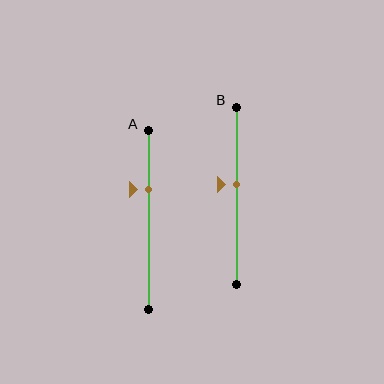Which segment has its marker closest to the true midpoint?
Segment B has its marker closest to the true midpoint.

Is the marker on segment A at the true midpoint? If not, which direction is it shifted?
No, the marker on segment A is shifted upward by about 17% of the segment length.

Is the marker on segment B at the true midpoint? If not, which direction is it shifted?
No, the marker on segment B is shifted upward by about 6% of the segment length.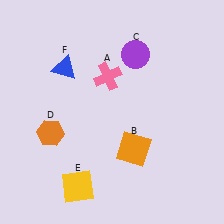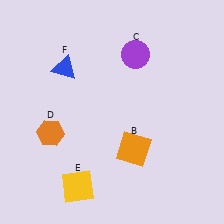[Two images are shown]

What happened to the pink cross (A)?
The pink cross (A) was removed in Image 2. It was in the top-left area of Image 1.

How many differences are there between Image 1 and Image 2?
There is 1 difference between the two images.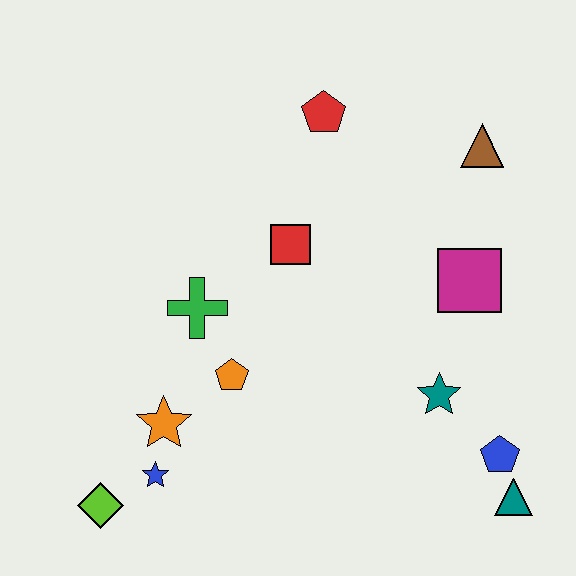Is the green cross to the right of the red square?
No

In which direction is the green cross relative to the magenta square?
The green cross is to the left of the magenta square.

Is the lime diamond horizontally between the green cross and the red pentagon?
No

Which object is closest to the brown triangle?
The magenta square is closest to the brown triangle.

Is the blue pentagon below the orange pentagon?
Yes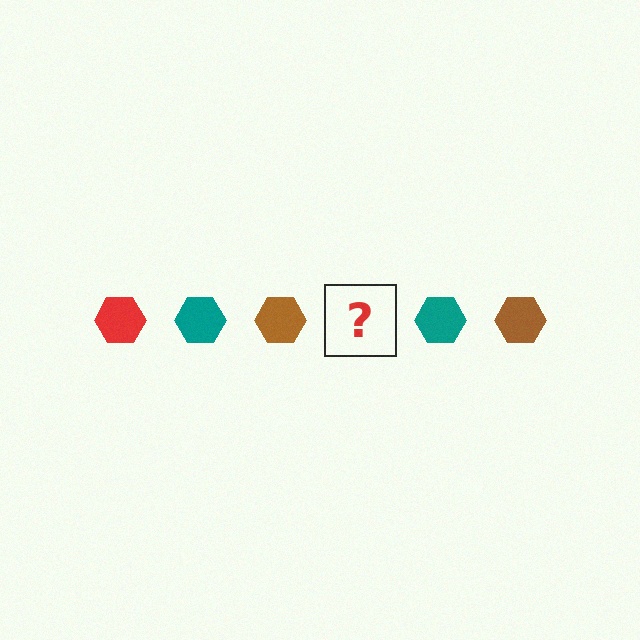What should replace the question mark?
The question mark should be replaced with a red hexagon.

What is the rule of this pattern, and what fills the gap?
The rule is that the pattern cycles through red, teal, brown hexagons. The gap should be filled with a red hexagon.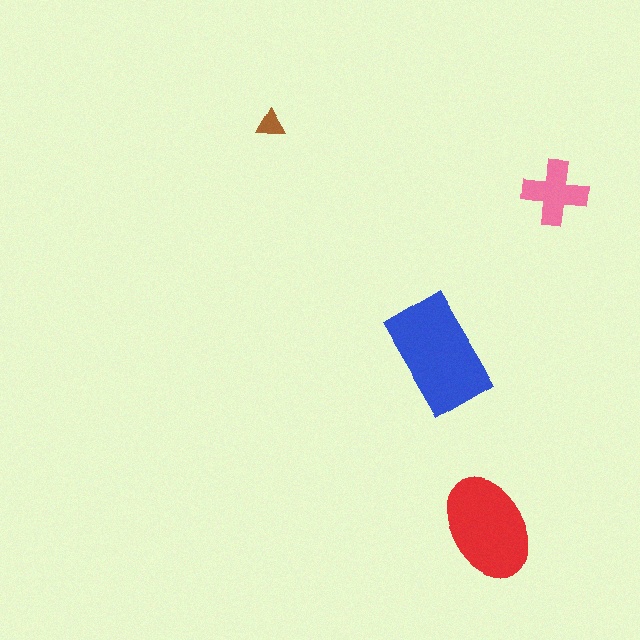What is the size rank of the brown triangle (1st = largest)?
4th.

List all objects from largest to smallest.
The blue rectangle, the red ellipse, the pink cross, the brown triangle.